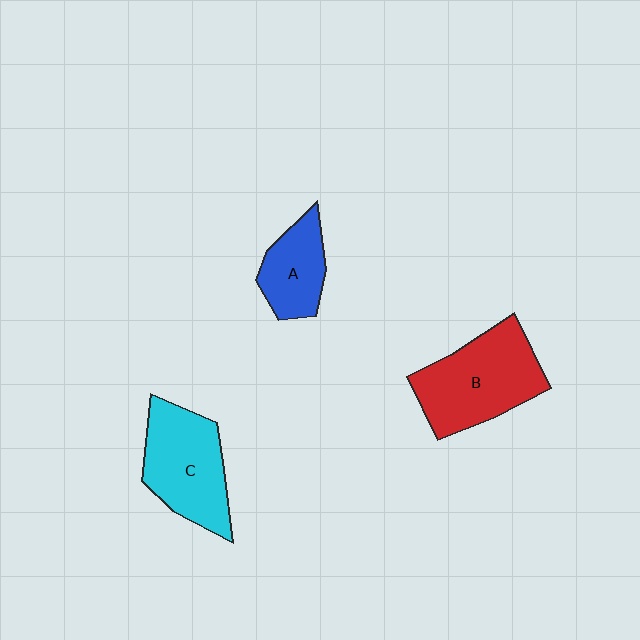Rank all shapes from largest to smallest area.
From largest to smallest: B (red), C (cyan), A (blue).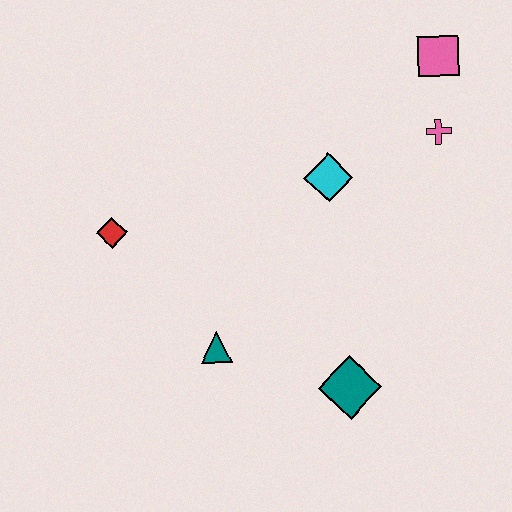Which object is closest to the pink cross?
The pink square is closest to the pink cross.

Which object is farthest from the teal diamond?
The pink square is farthest from the teal diamond.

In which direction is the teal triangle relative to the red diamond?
The teal triangle is below the red diamond.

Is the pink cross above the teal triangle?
Yes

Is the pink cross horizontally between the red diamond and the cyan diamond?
No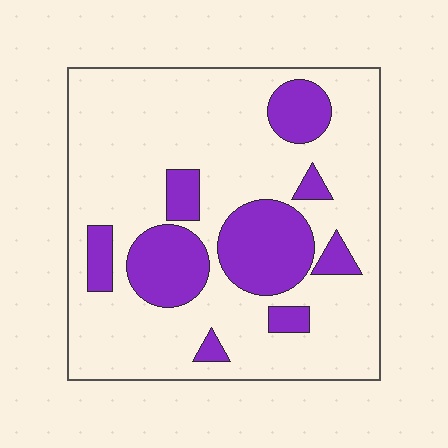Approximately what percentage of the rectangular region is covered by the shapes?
Approximately 25%.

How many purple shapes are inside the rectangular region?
9.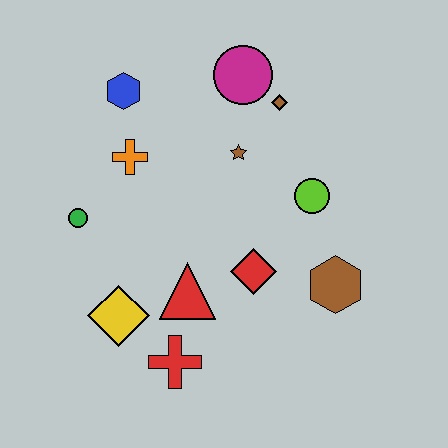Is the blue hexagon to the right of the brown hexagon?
No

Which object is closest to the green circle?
The orange cross is closest to the green circle.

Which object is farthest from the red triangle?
The magenta circle is farthest from the red triangle.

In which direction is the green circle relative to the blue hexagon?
The green circle is below the blue hexagon.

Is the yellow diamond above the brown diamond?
No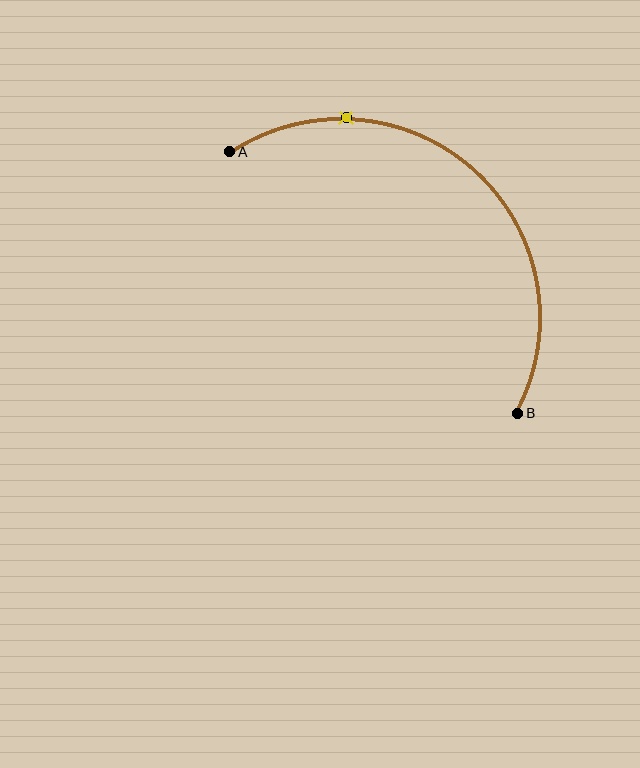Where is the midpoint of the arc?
The arc midpoint is the point on the curve farthest from the straight line joining A and B. It sits above and to the right of that line.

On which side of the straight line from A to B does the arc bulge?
The arc bulges above and to the right of the straight line connecting A and B.